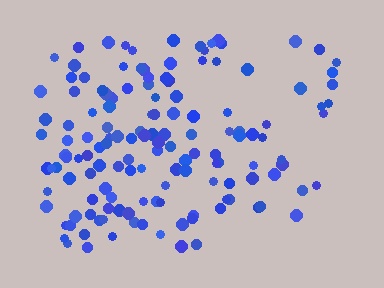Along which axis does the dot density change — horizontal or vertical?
Horizontal.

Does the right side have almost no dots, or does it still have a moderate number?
Still a moderate number, just noticeably fewer than the left.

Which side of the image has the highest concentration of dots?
The left.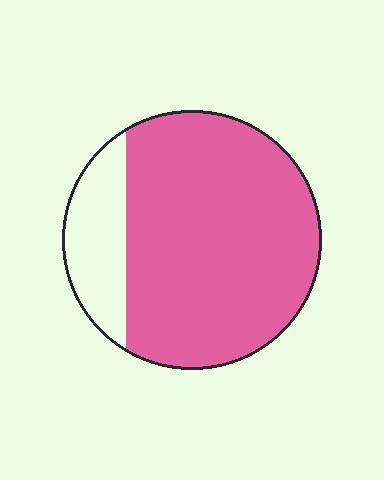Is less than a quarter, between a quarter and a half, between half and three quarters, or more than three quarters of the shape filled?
More than three quarters.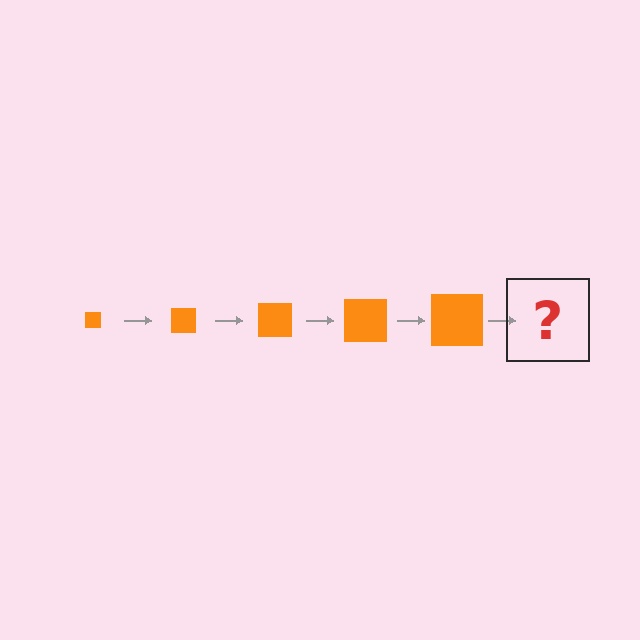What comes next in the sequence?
The next element should be an orange square, larger than the previous one.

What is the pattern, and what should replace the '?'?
The pattern is that the square gets progressively larger each step. The '?' should be an orange square, larger than the previous one.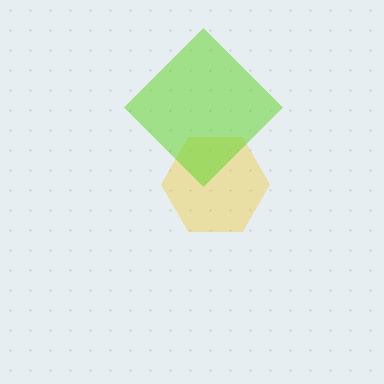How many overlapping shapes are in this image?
There are 2 overlapping shapes in the image.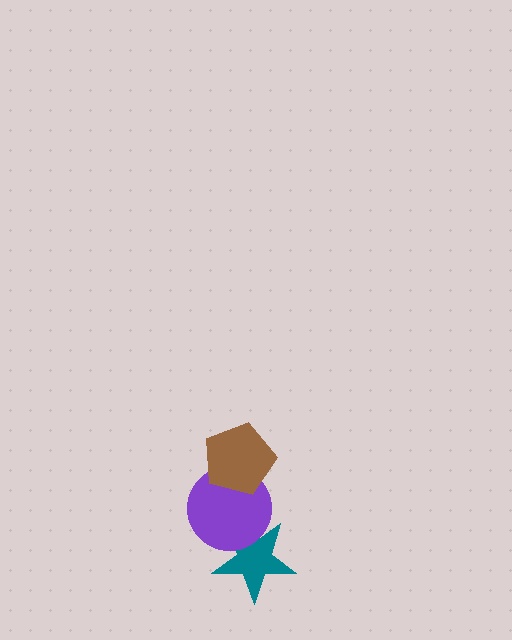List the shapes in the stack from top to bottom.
From top to bottom: the brown pentagon, the purple circle, the teal star.